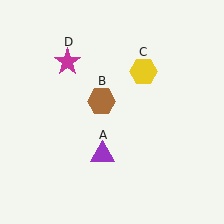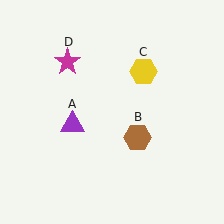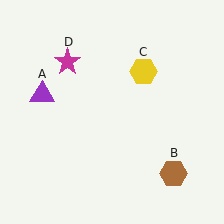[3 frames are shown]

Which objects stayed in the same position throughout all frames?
Yellow hexagon (object C) and magenta star (object D) remained stationary.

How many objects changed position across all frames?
2 objects changed position: purple triangle (object A), brown hexagon (object B).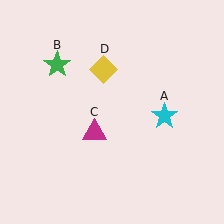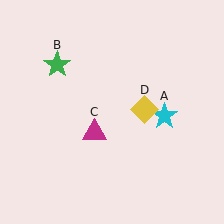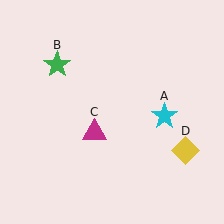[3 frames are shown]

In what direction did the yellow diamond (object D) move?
The yellow diamond (object D) moved down and to the right.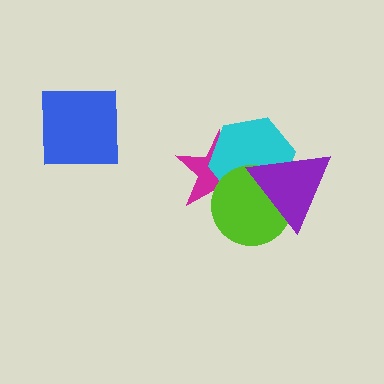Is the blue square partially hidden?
No, no other shape covers it.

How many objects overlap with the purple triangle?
3 objects overlap with the purple triangle.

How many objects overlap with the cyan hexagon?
3 objects overlap with the cyan hexagon.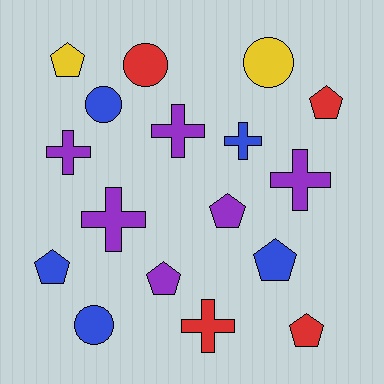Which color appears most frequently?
Purple, with 6 objects.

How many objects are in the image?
There are 17 objects.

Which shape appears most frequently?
Pentagon, with 7 objects.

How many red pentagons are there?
There are 2 red pentagons.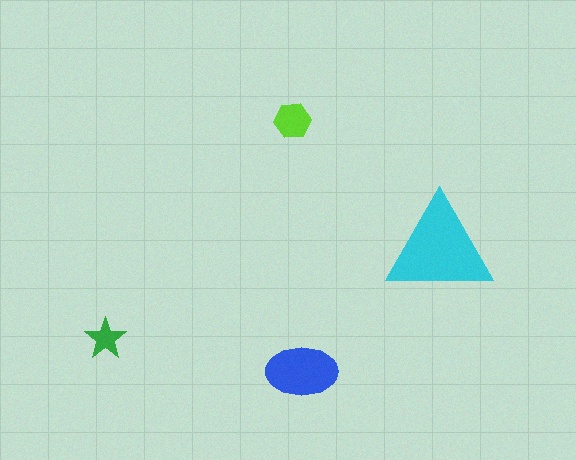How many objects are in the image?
There are 4 objects in the image.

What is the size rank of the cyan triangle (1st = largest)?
1st.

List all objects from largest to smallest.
The cyan triangle, the blue ellipse, the lime hexagon, the green star.